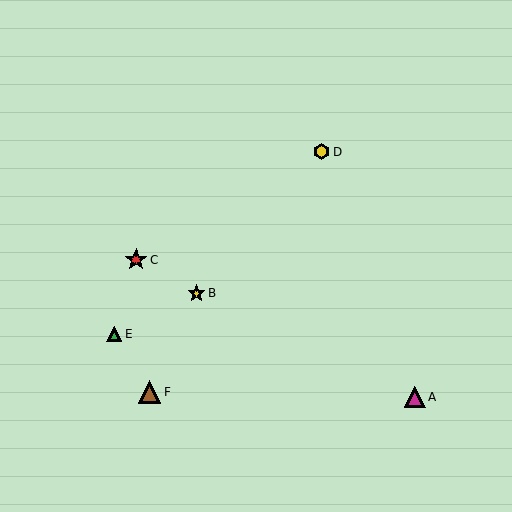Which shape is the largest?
The red star (labeled C) is the largest.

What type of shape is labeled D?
Shape D is a yellow hexagon.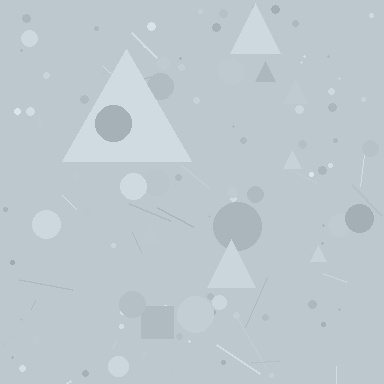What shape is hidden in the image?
A triangle is hidden in the image.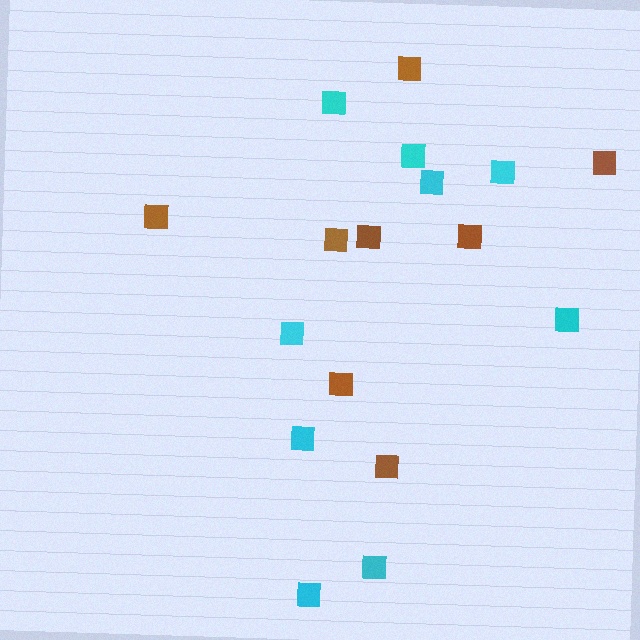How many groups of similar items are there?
There are 2 groups: one group of cyan squares (9) and one group of brown squares (8).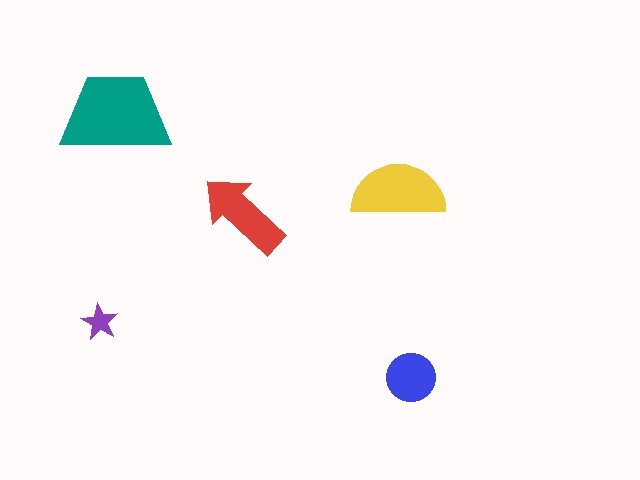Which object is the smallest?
The purple star.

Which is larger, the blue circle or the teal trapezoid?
The teal trapezoid.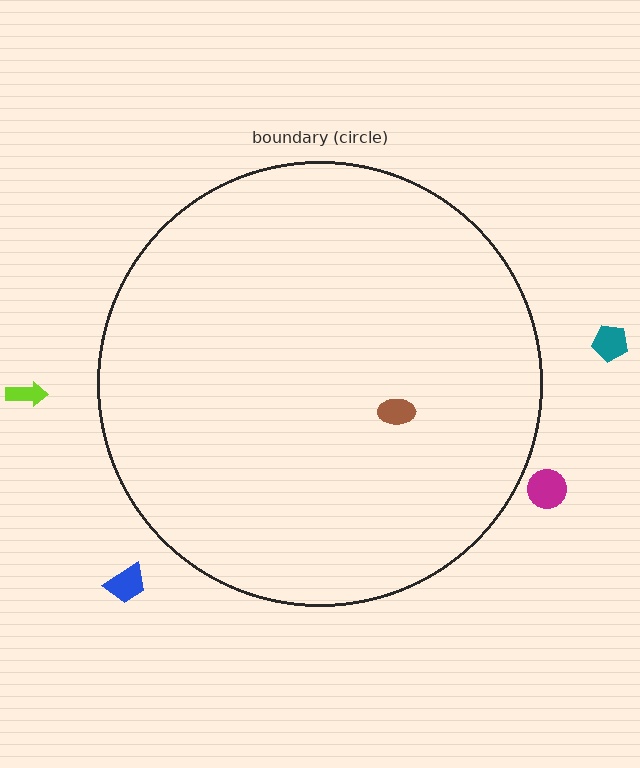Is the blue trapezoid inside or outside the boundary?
Outside.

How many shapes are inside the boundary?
1 inside, 4 outside.